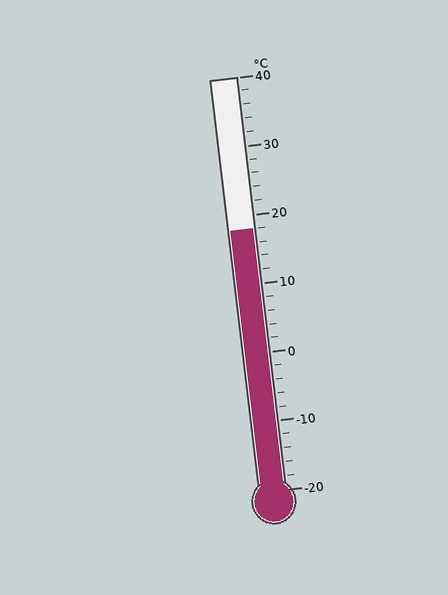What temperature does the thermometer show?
The thermometer shows approximately 18°C.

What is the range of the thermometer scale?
The thermometer scale ranges from -20°C to 40°C.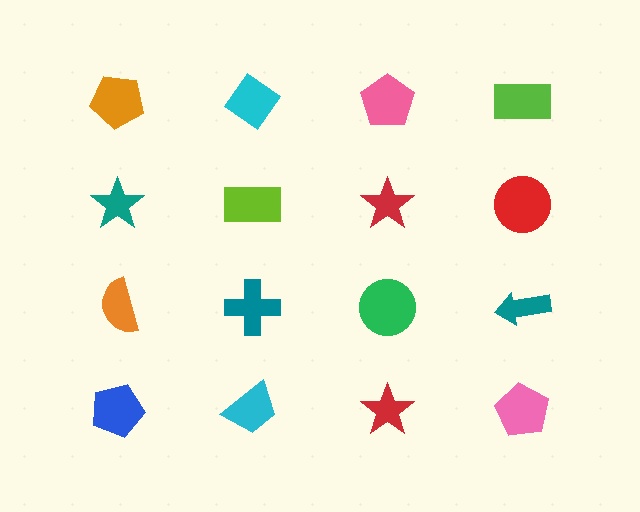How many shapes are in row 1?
4 shapes.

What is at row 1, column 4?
A lime rectangle.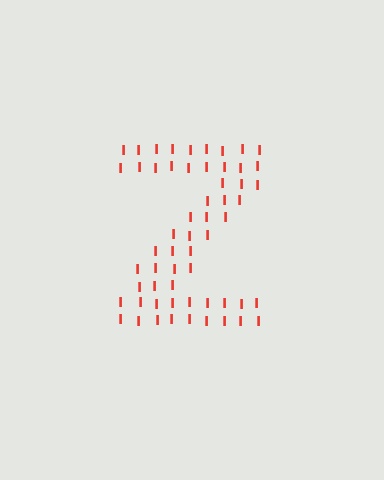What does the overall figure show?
The overall figure shows the letter Z.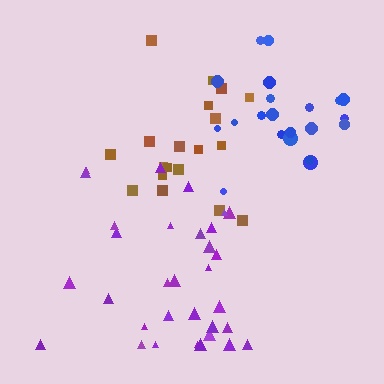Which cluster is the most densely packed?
Brown.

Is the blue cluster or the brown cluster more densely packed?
Brown.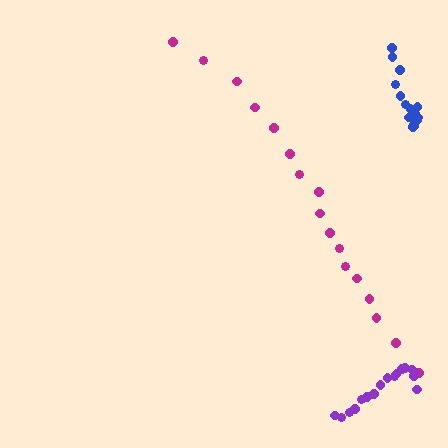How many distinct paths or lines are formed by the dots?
There are 3 distinct paths.